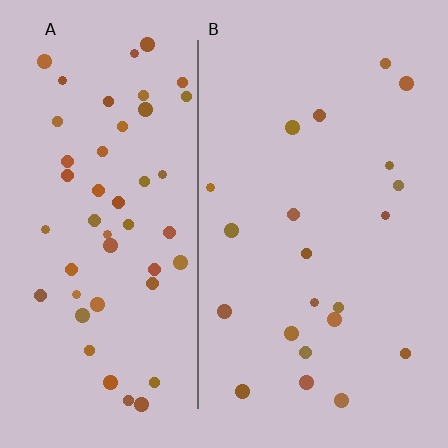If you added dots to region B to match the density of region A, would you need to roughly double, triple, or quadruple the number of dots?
Approximately double.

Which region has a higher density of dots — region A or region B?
A (the left).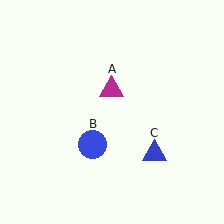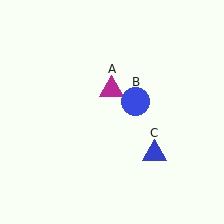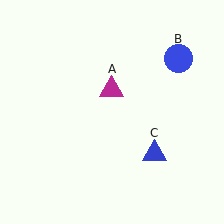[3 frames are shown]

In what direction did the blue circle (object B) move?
The blue circle (object B) moved up and to the right.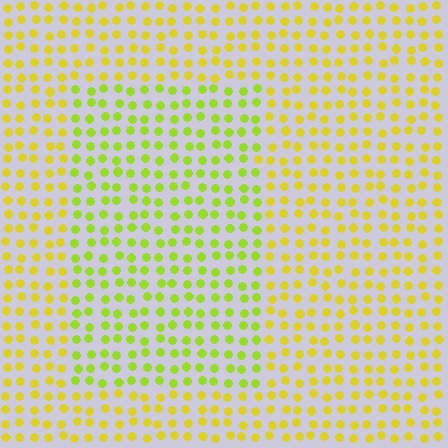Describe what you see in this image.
The image is filled with small yellow elements in a uniform arrangement. A rectangle-shaped region is visible where the elements are tinted to a slightly different hue, forming a subtle color boundary.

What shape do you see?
I see a rectangle.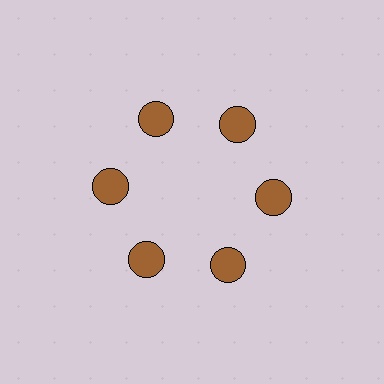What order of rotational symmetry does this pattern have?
This pattern has 6-fold rotational symmetry.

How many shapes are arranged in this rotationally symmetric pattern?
There are 6 shapes, arranged in 6 groups of 1.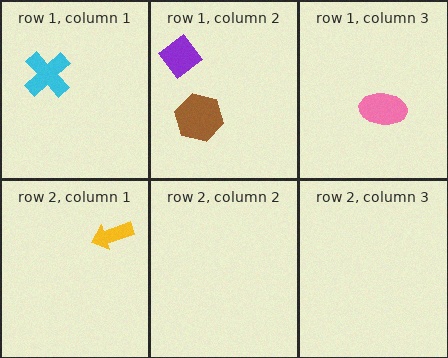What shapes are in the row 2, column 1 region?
The yellow arrow.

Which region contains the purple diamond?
The row 1, column 2 region.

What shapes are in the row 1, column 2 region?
The purple diamond, the brown hexagon.